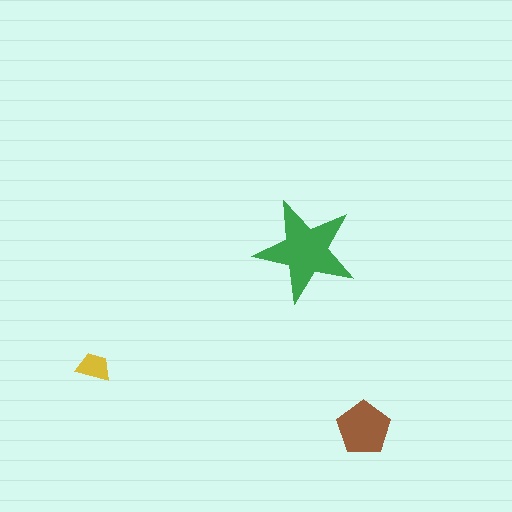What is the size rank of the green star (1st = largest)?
1st.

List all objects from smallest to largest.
The yellow trapezoid, the brown pentagon, the green star.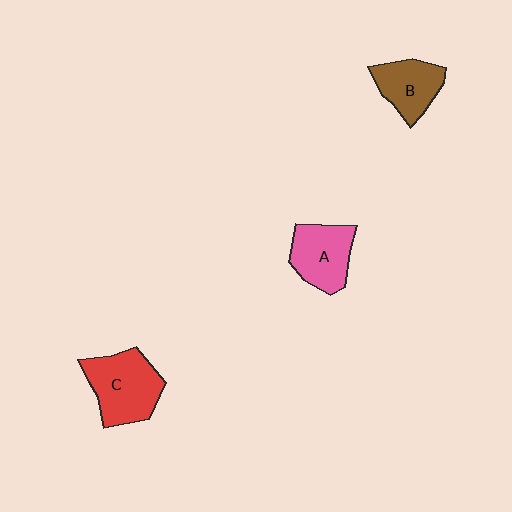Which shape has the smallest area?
Shape B (brown).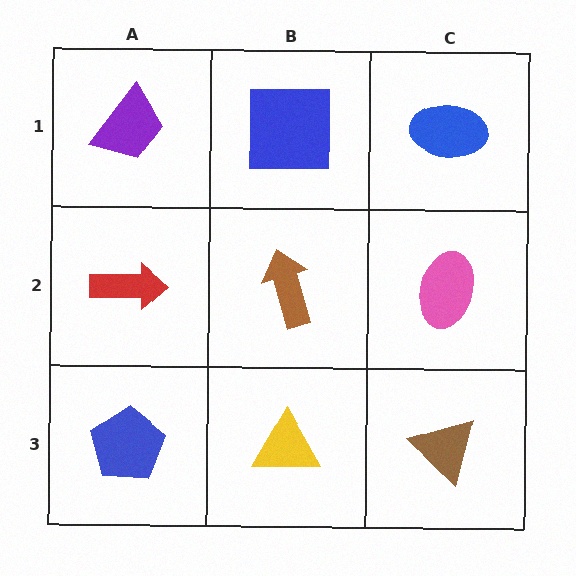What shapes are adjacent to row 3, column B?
A brown arrow (row 2, column B), a blue pentagon (row 3, column A), a brown triangle (row 3, column C).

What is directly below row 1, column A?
A red arrow.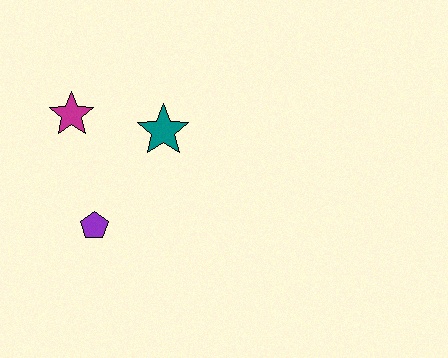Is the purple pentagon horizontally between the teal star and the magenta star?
Yes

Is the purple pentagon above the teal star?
No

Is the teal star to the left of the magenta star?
No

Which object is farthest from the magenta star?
The purple pentagon is farthest from the magenta star.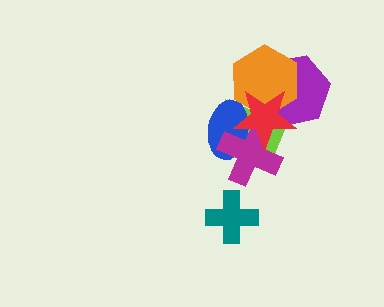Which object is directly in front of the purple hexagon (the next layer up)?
The lime rectangle is directly in front of the purple hexagon.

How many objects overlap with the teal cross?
0 objects overlap with the teal cross.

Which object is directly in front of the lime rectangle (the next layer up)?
The blue ellipse is directly in front of the lime rectangle.